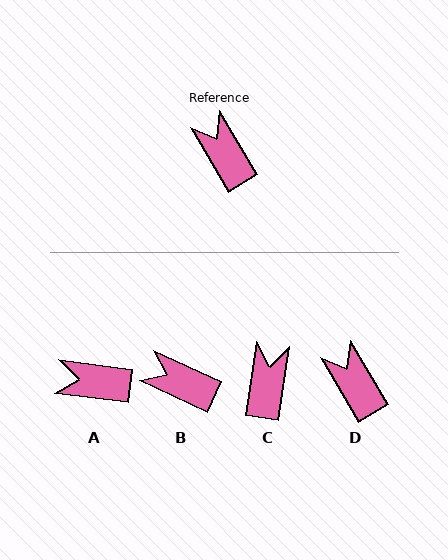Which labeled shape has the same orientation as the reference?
D.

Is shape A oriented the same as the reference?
No, it is off by about 52 degrees.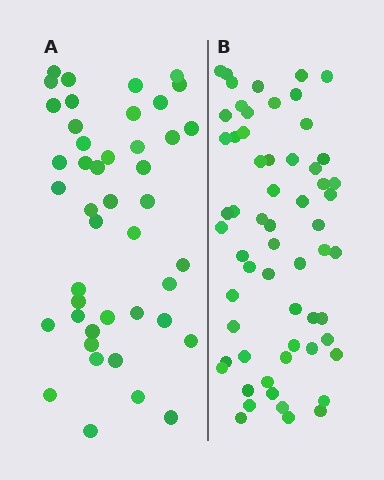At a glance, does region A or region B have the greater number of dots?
Region B (the right region) has more dots.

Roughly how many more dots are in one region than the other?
Region B has approximately 15 more dots than region A.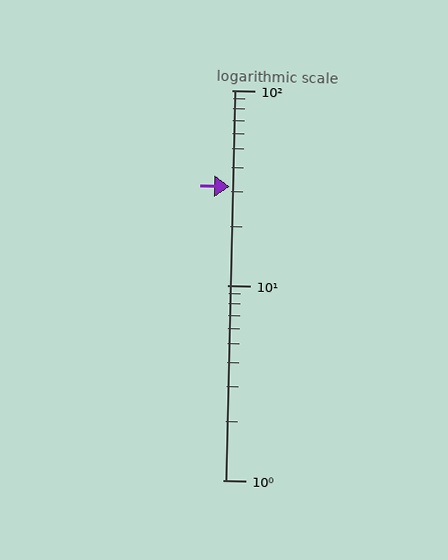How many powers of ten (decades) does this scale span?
The scale spans 2 decades, from 1 to 100.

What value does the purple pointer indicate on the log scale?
The pointer indicates approximately 32.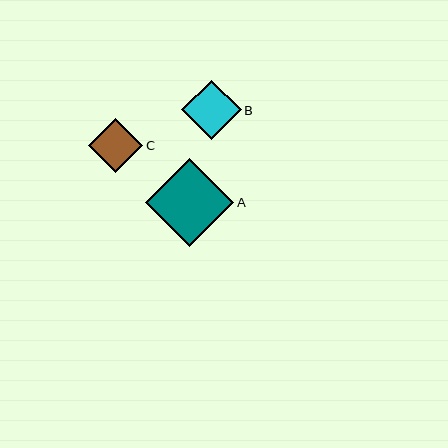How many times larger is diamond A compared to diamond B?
Diamond A is approximately 1.5 times the size of diamond B.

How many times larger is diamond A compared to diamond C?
Diamond A is approximately 1.6 times the size of diamond C.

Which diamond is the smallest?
Diamond C is the smallest with a size of approximately 54 pixels.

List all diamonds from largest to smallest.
From largest to smallest: A, B, C.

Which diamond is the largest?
Diamond A is the largest with a size of approximately 88 pixels.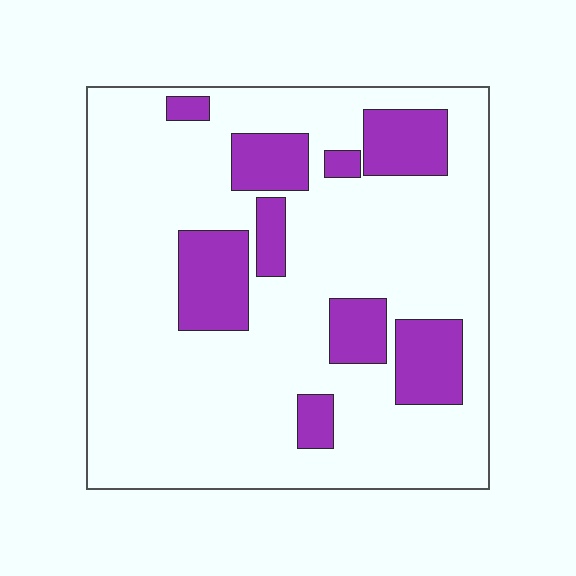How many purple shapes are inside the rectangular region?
9.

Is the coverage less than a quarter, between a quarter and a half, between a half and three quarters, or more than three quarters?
Less than a quarter.